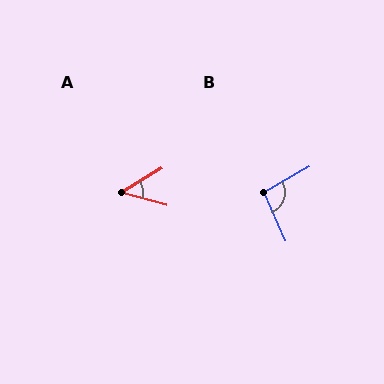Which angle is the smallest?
A, at approximately 47 degrees.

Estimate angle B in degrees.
Approximately 96 degrees.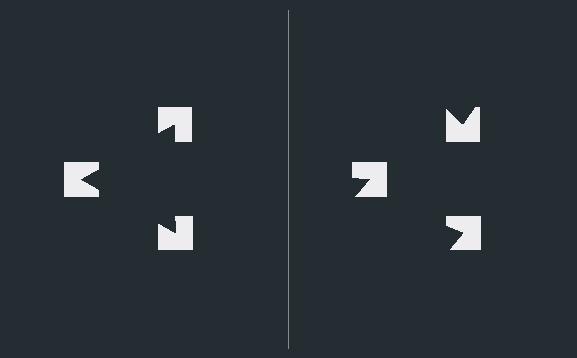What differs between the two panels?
The notched squares are positioned identically on both sides; only the wedge orientations differ. On the left they align to a triangle; on the right they are misaligned.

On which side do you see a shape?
An illusory triangle appears on the left side. On the right side the wedge cuts are rotated, so no coherent shape forms.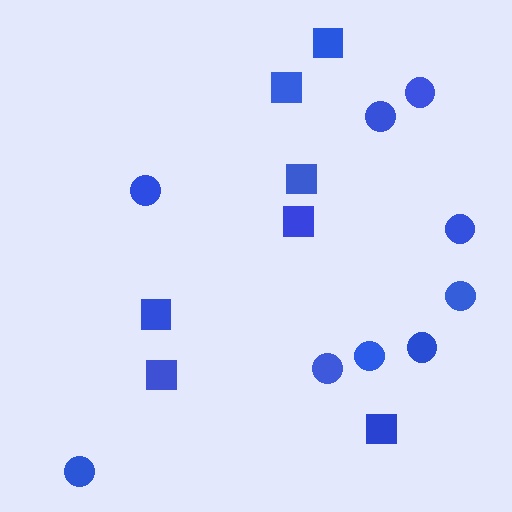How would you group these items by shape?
There are 2 groups: one group of circles (9) and one group of squares (7).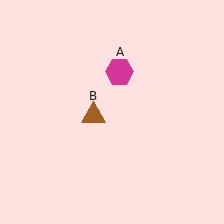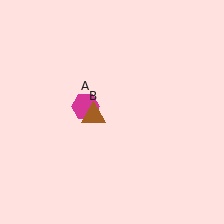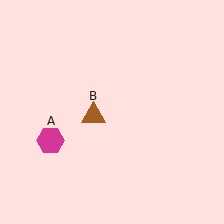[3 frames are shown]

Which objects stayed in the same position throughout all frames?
Brown triangle (object B) remained stationary.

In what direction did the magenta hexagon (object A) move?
The magenta hexagon (object A) moved down and to the left.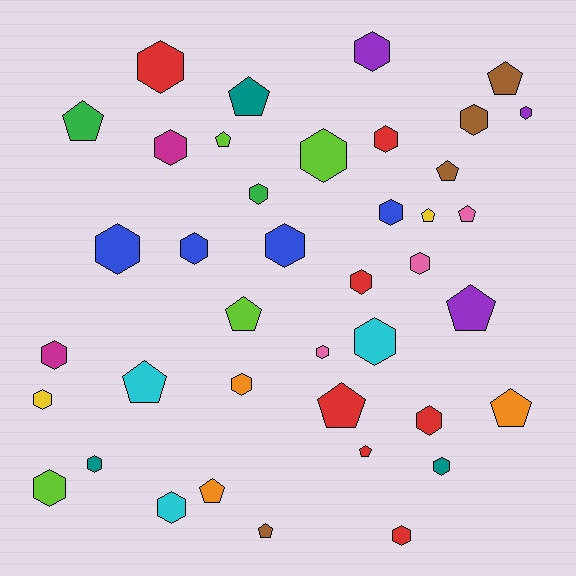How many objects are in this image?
There are 40 objects.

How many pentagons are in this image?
There are 15 pentagons.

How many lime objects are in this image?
There are 4 lime objects.